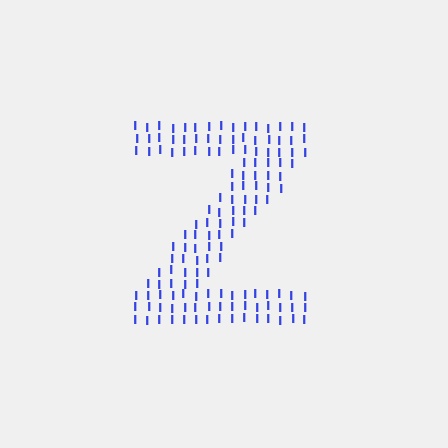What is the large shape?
The large shape is the letter Z.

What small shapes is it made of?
It is made of small letter I's.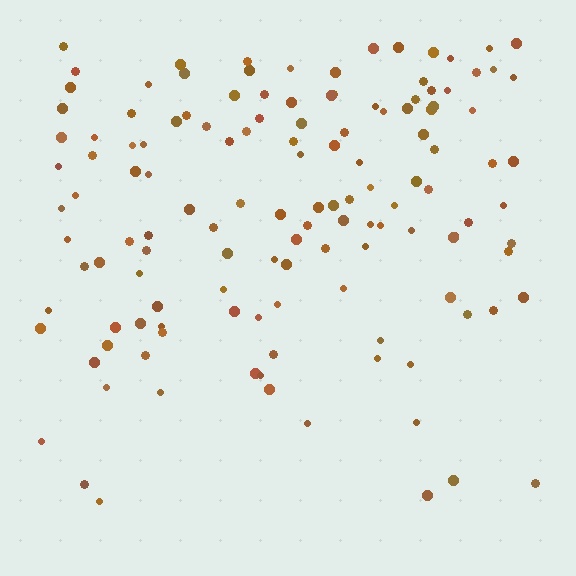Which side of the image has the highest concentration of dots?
The top.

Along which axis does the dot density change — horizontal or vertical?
Vertical.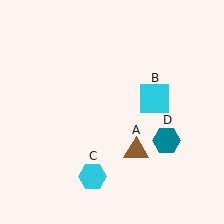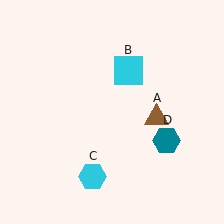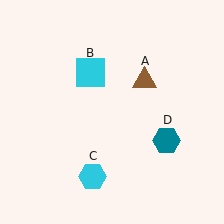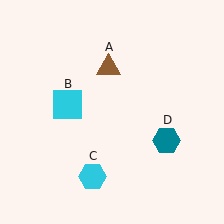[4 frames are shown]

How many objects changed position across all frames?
2 objects changed position: brown triangle (object A), cyan square (object B).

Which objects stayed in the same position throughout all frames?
Cyan hexagon (object C) and teal hexagon (object D) remained stationary.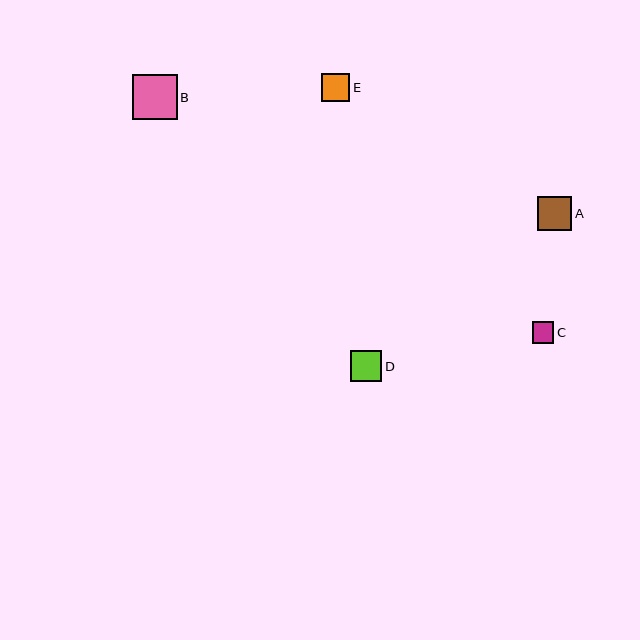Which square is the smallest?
Square C is the smallest with a size of approximately 22 pixels.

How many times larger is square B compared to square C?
Square B is approximately 2.1 times the size of square C.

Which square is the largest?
Square B is the largest with a size of approximately 44 pixels.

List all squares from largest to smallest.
From largest to smallest: B, A, D, E, C.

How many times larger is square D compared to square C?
Square D is approximately 1.4 times the size of square C.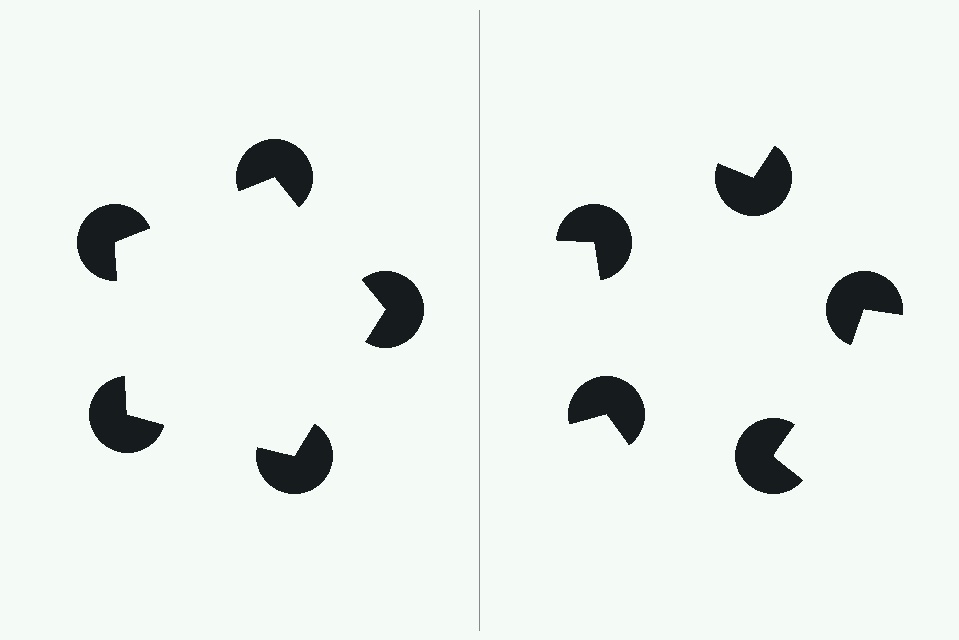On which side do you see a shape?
An illusory pentagon appears on the left side. On the right side the wedge cuts are rotated, so no coherent shape forms.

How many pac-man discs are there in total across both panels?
10 — 5 on each side.